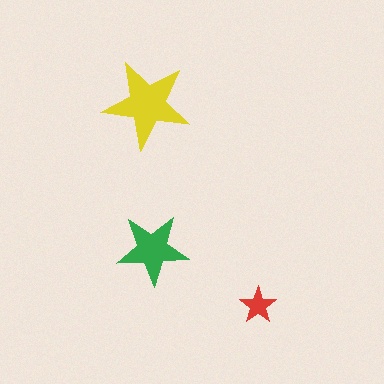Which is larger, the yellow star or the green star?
The yellow one.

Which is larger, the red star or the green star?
The green one.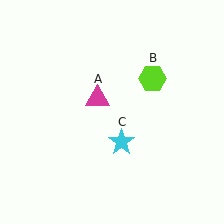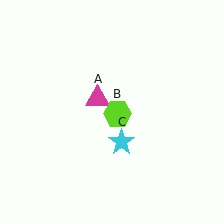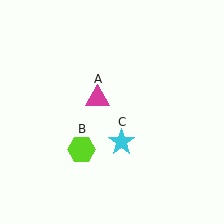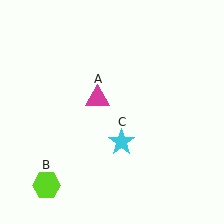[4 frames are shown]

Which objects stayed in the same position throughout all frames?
Magenta triangle (object A) and cyan star (object C) remained stationary.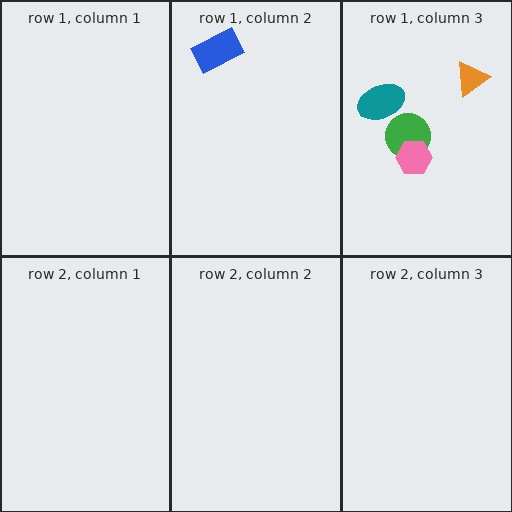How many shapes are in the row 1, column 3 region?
4.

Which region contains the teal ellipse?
The row 1, column 3 region.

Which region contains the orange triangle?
The row 1, column 3 region.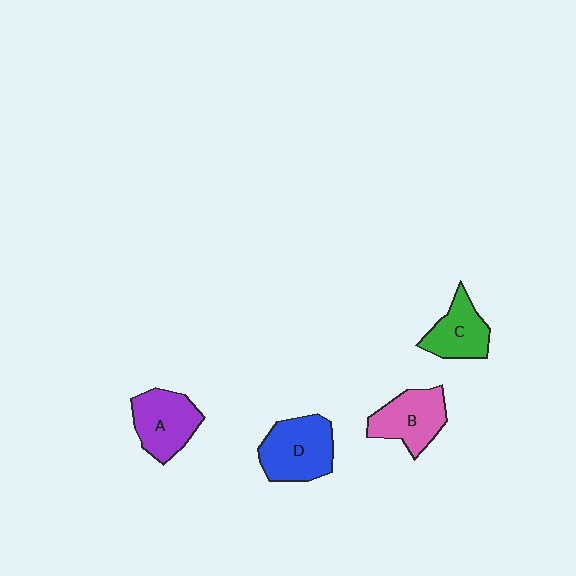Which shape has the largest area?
Shape D (blue).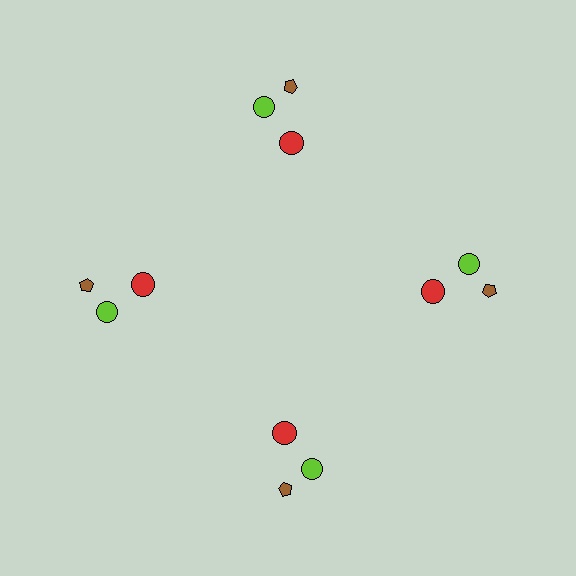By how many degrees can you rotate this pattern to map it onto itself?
The pattern maps onto itself every 90 degrees of rotation.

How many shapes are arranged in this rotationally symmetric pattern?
There are 12 shapes, arranged in 4 groups of 3.